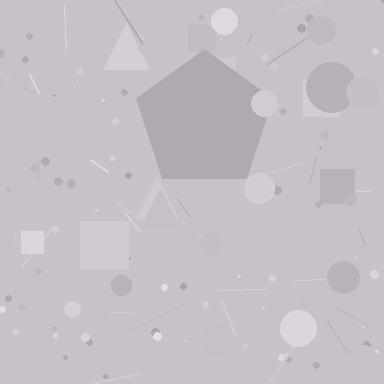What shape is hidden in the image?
A pentagon is hidden in the image.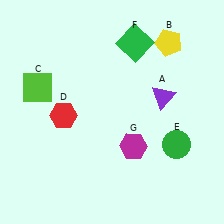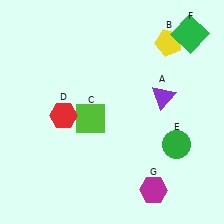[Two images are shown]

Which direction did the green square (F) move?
The green square (F) moved right.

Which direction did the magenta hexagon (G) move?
The magenta hexagon (G) moved down.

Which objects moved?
The objects that moved are: the lime square (C), the green square (F), the magenta hexagon (G).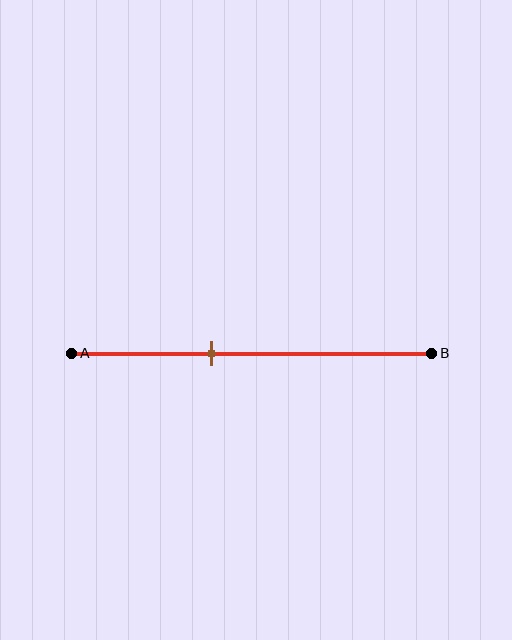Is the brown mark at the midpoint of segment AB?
No, the mark is at about 40% from A, not at the 50% midpoint.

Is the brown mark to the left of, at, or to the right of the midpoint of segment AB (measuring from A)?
The brown mark is to the left of the midpoint of segment AB.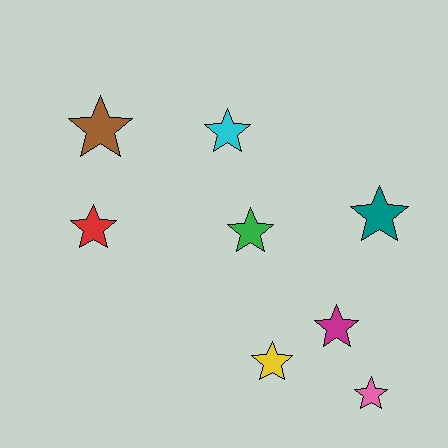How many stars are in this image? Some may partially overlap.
There are 8 stars.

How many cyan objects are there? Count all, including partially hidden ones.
There is 1 cyan object.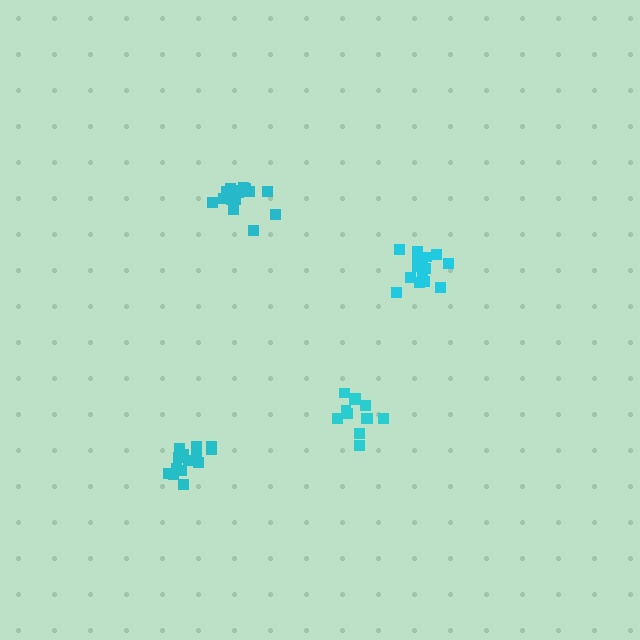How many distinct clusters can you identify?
There are 4 distinct clusters.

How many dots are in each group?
Group 1: 15 dots, Group 2: 12 dots, Group 3: 16 dots, Group 4: 15 dots (58 total).